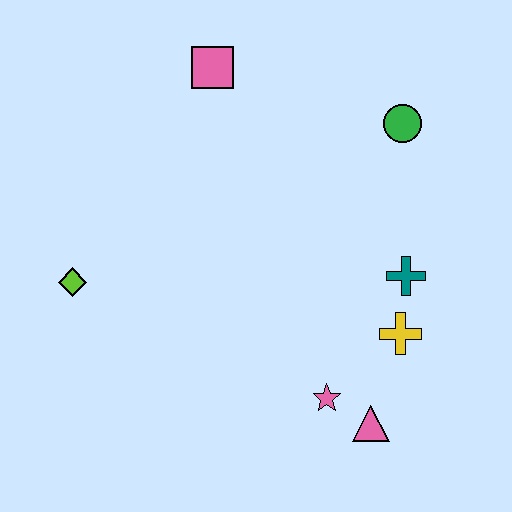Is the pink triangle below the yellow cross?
Yes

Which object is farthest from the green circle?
The lime diamond is farthest from the green circle.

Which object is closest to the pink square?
The green circle is closest to the pink square.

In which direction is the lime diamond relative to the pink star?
The lime diamond is to the left of the pink star.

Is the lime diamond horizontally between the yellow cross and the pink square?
No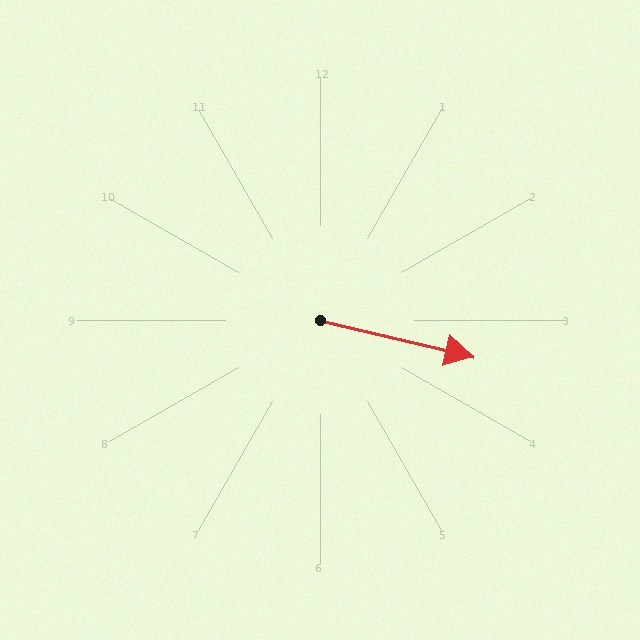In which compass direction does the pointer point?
East.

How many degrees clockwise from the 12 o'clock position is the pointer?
Approximately 104 degrees.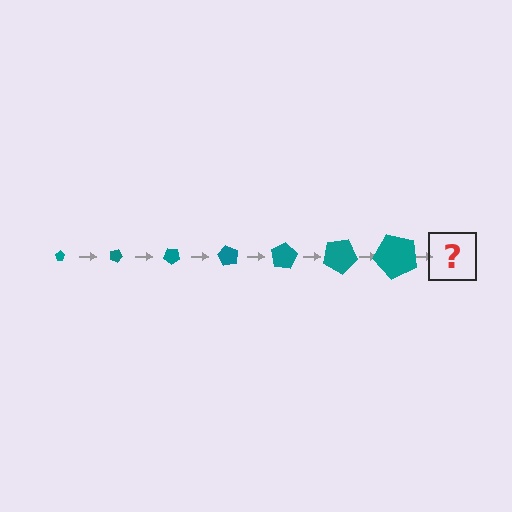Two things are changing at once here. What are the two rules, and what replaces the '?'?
The two rules are that the pentagon grows larger each step and it rotates 20 degrees each step. The '?' should be a pentagon, larger than the previous one and rotated 140 degrees from the start.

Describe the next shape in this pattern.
It should be a pentagon, larger than the previous one and rotated 140 degrees from the start.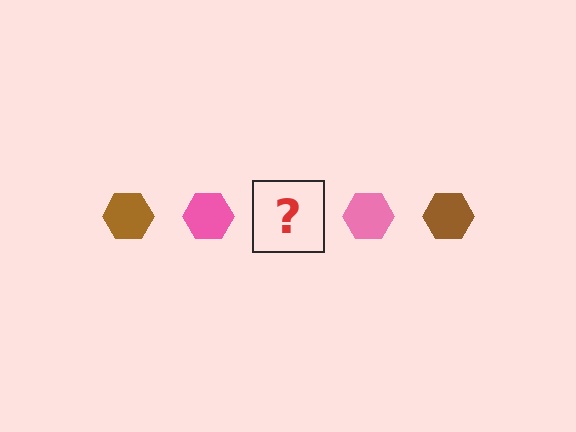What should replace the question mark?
The question mark should be replaced with a brown hexagon.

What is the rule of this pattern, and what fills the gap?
The rule is that the pattern cycles through brown, pink hexagons. The gap should be filled with a brown hexagon.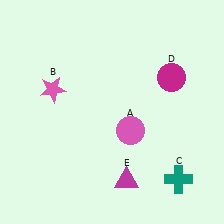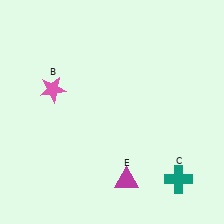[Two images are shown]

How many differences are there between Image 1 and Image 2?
There are 2 differences between the two images.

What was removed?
The pink circle (A), the magenta circle (D) were removed in Image 2.